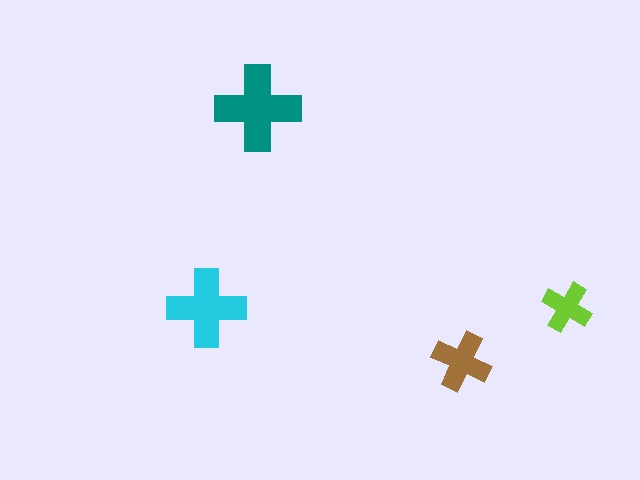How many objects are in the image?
There are 4 objects in the image.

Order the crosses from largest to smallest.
the teal one, the cyan one, the brown one, the lime one.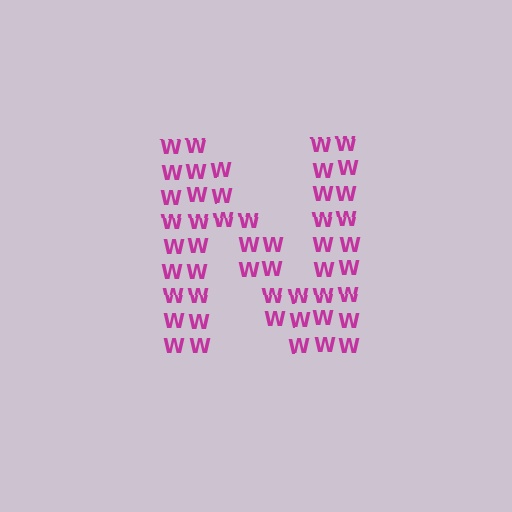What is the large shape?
The large shape is the letter N.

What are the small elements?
The small elements are letter W's.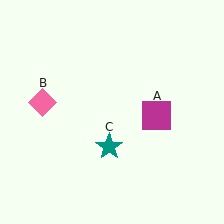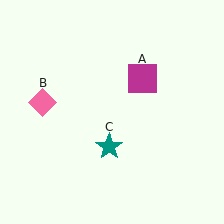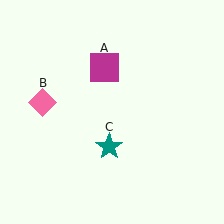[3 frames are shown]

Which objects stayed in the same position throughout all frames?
Pink diamond (object B) and teal star (object C) remained stationary.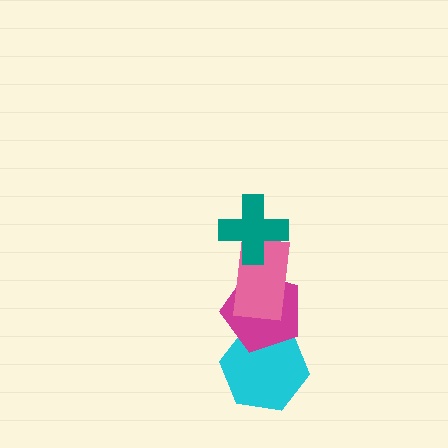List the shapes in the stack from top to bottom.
From top to bottom: the teal cross, the pink rectangle, the magenta pentagon, the cyan hexagon.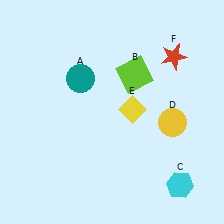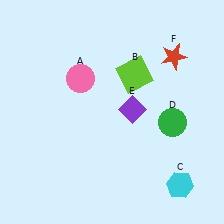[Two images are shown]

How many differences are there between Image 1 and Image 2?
There are 3 differences between the two images.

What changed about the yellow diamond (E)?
In Image 1, E is yellow. In Image 2, it changed to purple.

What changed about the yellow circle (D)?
In Image 1, D is yellow. In Image 2, it changed to green.